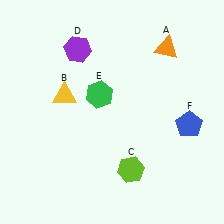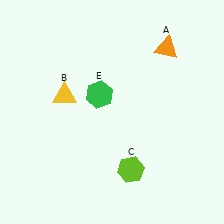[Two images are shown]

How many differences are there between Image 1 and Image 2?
There are 2 differences between the two images.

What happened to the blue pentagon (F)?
The blue pentagon (F) was removed in Image 2. It was in the bottom-right area of Image 1.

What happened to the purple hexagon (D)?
The purple hexagon (D) was removed in Image 2. It was in the top-left area of Image 1.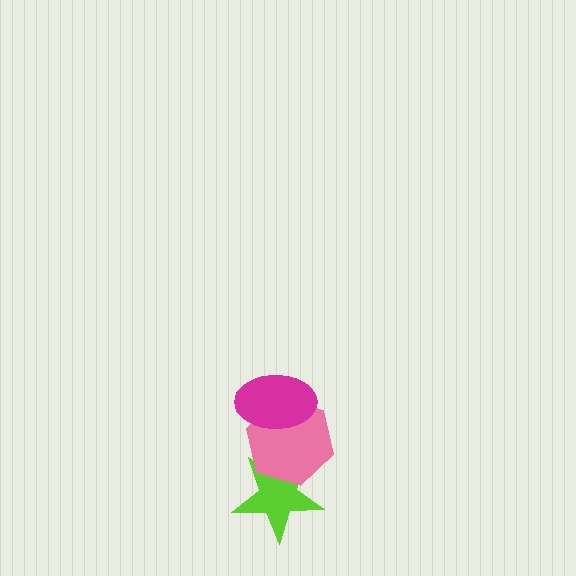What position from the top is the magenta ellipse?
The magenta ellipse is 1st from the top.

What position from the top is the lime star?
The lime star is 3rd from the top.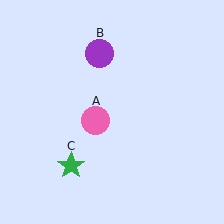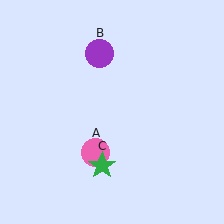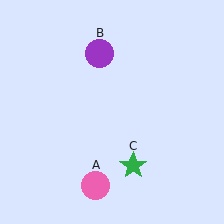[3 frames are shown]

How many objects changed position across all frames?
2 objects changed position: pink circle (object A), green star (object C).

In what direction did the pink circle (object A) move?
The pink circle (object A) moved down.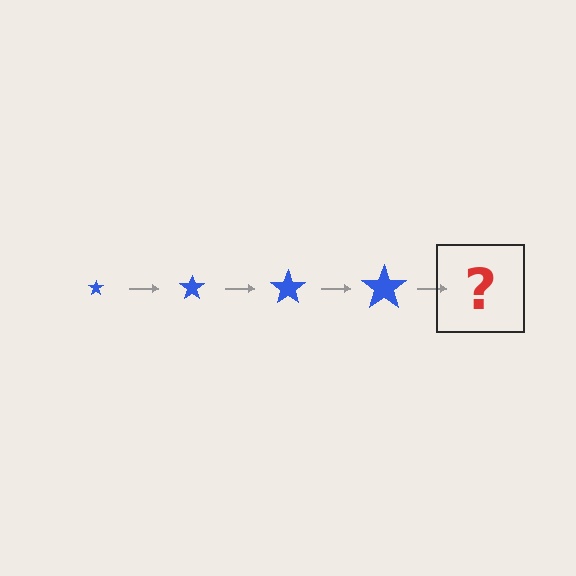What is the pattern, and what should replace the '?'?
The pattern is that the star gets progressively larger each step. The '?' should be a blue star, larger than the previous one.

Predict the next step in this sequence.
The next step is a blue star, larger than the previous one.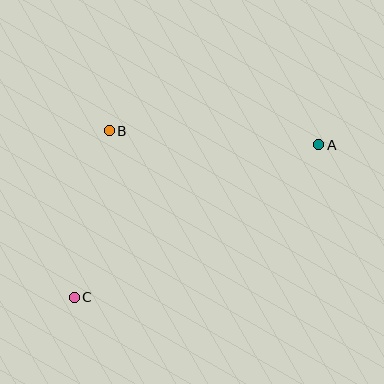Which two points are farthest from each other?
Points A and C are farthest from each other.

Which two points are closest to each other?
Points B and C are closest to each other.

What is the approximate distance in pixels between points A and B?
The distance between A and B is approximately 210 pixels.